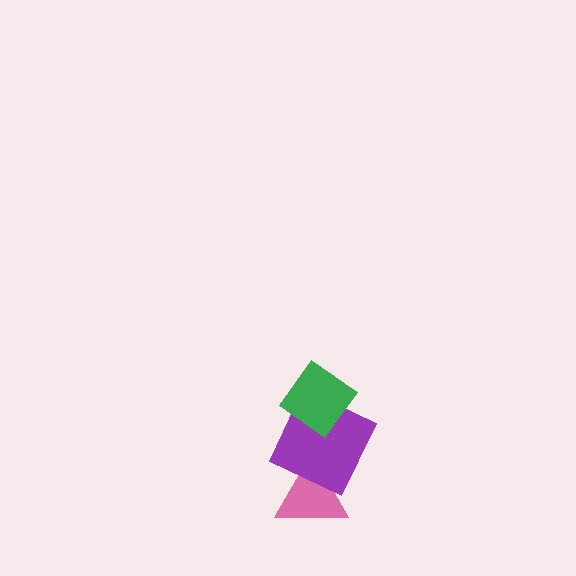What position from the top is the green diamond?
The green diamond is 1st from the top.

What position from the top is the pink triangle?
The pink triangle is 3rd from the top.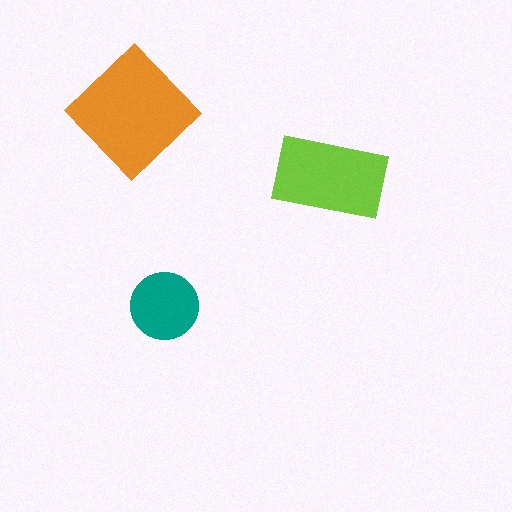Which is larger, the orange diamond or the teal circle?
The orange diamond.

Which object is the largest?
The orange diamond.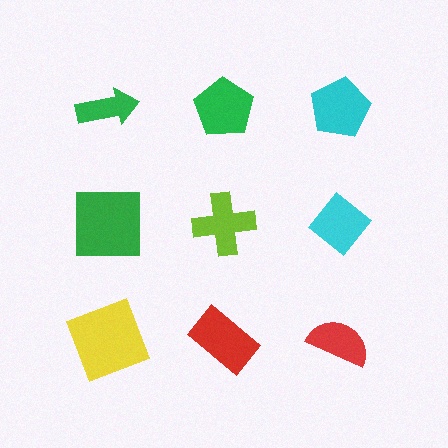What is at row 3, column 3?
A red semicircle.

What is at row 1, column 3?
A cyan pentagon.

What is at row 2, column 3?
A cyan diamond.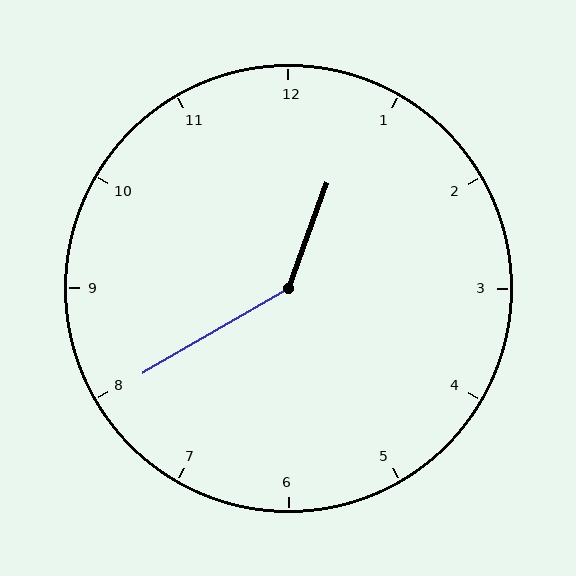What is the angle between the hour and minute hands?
Approximately 140 degrees.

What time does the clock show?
12:40.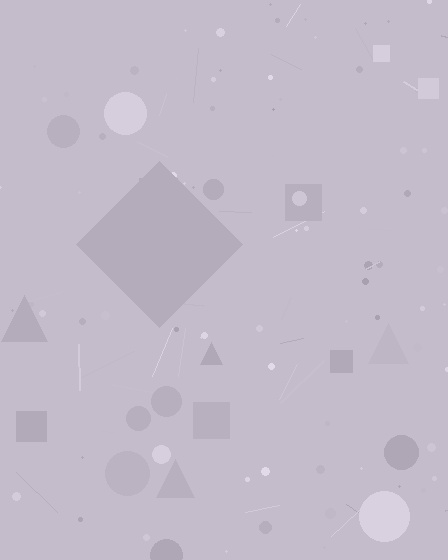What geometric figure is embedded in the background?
A diamond is embedded in the background.